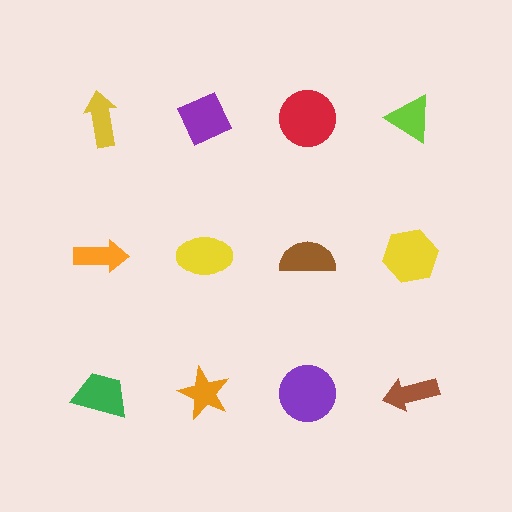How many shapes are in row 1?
4 shapes.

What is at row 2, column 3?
A brown semicircle.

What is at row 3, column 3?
A purple circle.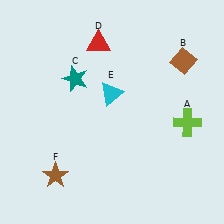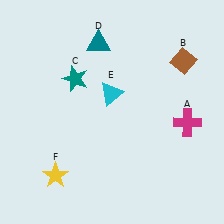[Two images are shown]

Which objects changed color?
A changed from lime to magenta. D changed from red to teal. F changed from brown to yellow.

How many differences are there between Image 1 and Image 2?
There are 3 differences between the two images.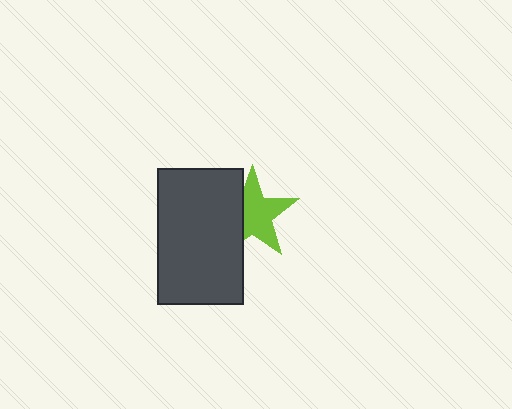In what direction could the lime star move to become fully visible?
The lime star could move right. That would shift it out from behind the dark gray rectangle entirely.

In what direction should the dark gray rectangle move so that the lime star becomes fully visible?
The dark gray rectangle should move left. That is the shortest direction to clear the overlap and leave the lime star fully visible.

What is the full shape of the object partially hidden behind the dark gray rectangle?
The partially hidden object is a lime star.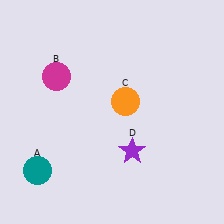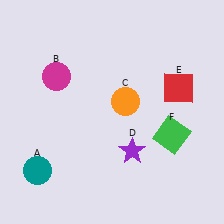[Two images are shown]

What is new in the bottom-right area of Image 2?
A green square (F) was added in the bottom-right area of Image 2.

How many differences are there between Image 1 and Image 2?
There are 2 differences between the two images.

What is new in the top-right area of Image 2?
A red square (E) was added in the top-right area of Image 2.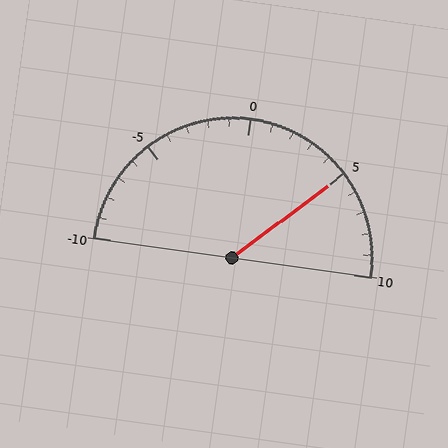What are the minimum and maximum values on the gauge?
The gauge ranges from -10 to 10.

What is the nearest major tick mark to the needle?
The nearest major tick mark is 5.